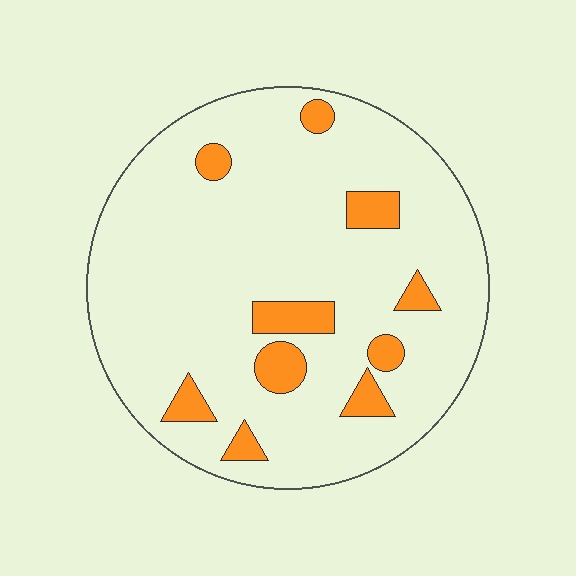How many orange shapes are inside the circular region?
10.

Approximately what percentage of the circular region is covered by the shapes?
Approximately 10%.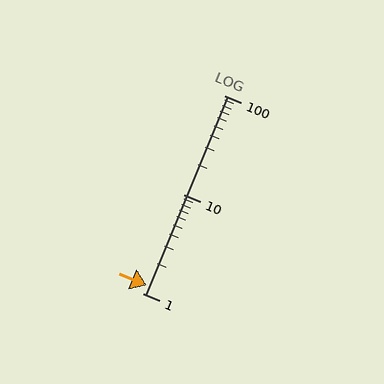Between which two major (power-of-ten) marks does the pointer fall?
The pointer is between 1 and 10.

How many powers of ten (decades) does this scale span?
The scale spans 2 decades, from 1 to 100.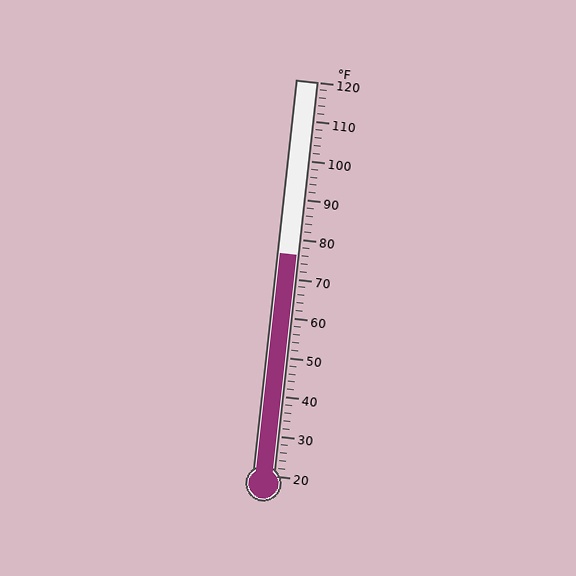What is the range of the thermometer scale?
The thermometer scale ranges from 20°F to 120°F.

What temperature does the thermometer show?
The thermometer shows approximately 76°F.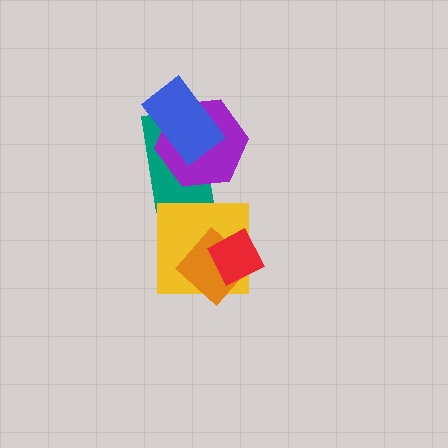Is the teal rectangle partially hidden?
Yes, it is partially covered by another shape.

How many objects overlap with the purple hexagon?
2 objects overlap with the purple hexagon.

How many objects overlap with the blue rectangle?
2 objects overlap with the blue rectangle.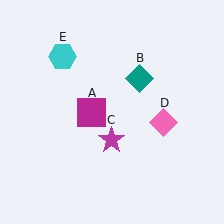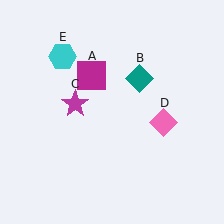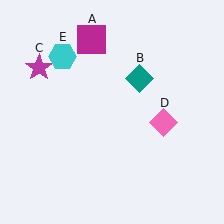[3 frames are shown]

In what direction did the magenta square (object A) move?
The magenta square (object A) moved up.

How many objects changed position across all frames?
2 objects changed position: magenta square (object A), magenta star (object C).